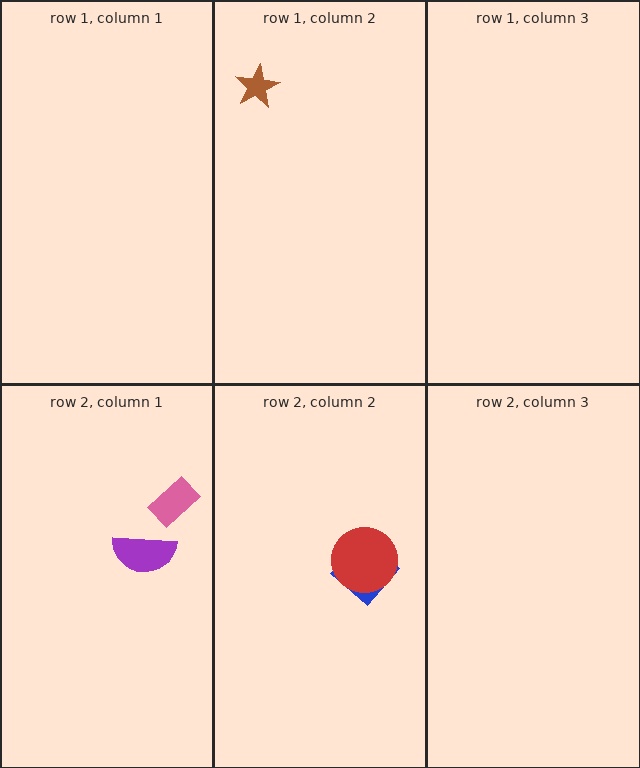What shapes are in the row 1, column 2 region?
The brown star.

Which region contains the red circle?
The row 2, column 2 region.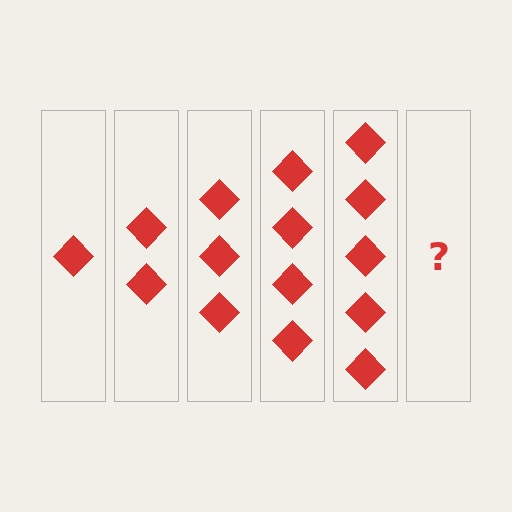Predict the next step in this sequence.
The next step is 6 diamonds.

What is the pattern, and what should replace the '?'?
The pattern is that each step adds one more diamond. The '?' should be 6 diamonds.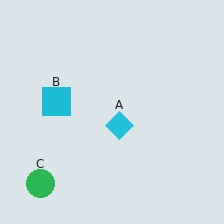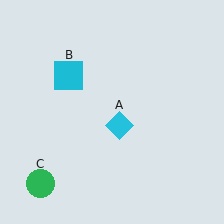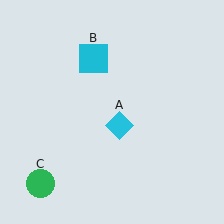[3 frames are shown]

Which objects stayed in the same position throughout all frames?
Cyan diamond (object A) and green circle (object C) remained stationary.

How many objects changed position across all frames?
1 object changed position: cyan square (object B).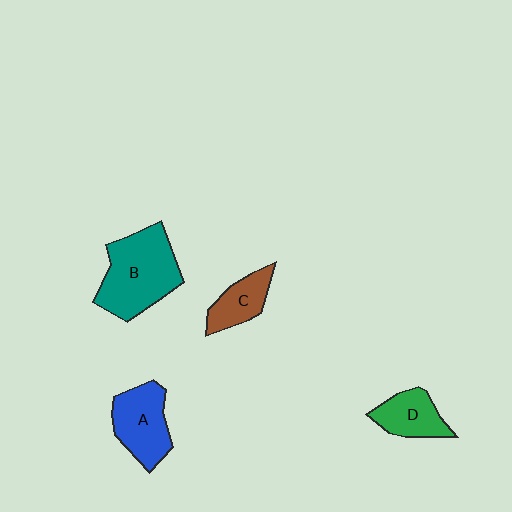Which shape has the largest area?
Shape B (teal).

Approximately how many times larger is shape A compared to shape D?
Approximately 1.4 times.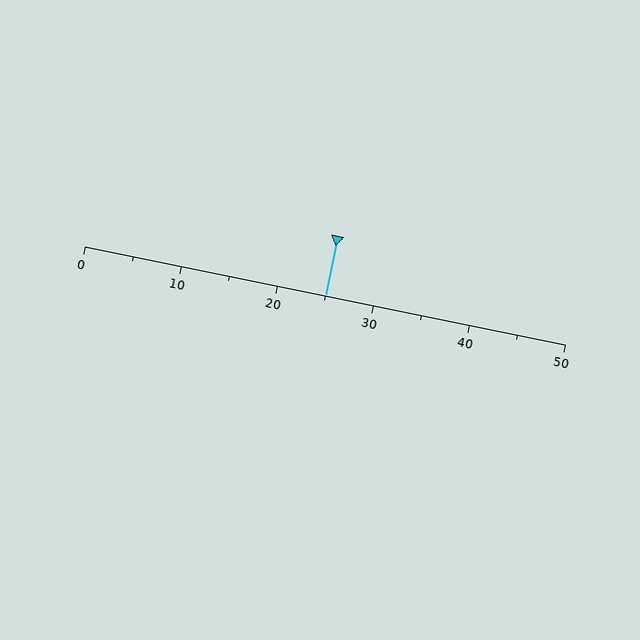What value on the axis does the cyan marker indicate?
The marker indicates approximately 25.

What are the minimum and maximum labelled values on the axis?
The axis runs from 0 to 50.